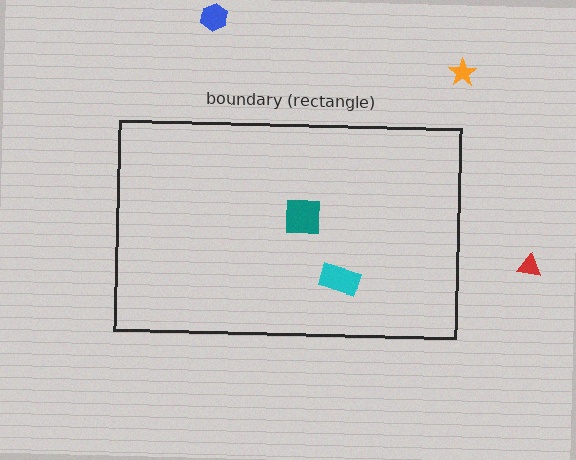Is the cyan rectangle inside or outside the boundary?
Inside.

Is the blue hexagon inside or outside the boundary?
Outside.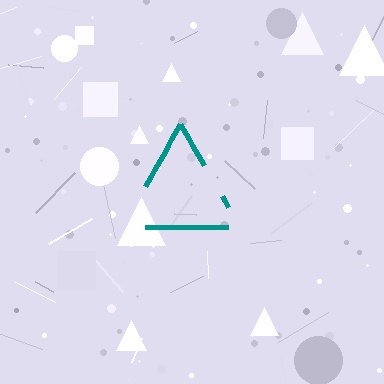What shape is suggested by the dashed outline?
The dashed outline suggests a triangle.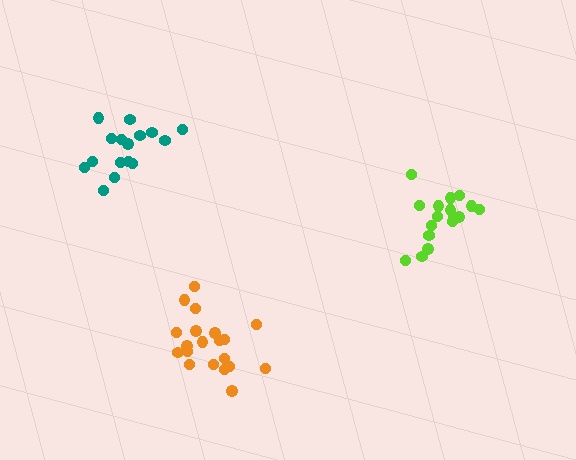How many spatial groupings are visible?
There are 3 spatial groupings.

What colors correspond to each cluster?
The clusters are colored: orange, lime, teal.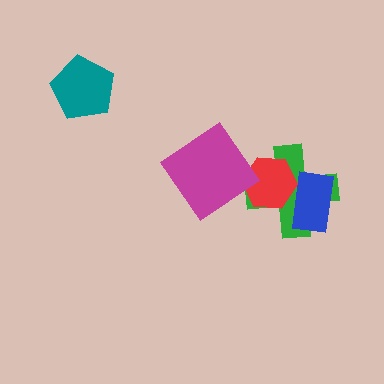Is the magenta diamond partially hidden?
No, no other shape covers it.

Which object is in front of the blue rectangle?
The red hexagon is in front of the blue rectangle.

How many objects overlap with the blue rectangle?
2 objects overlap with the blue rectangle.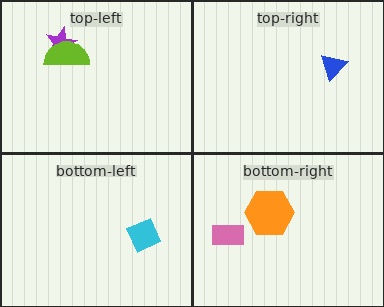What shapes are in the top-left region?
The purple star, the lime semicircle.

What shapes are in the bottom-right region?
The orange hexagon, the pink rectangle.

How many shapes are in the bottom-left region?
1.